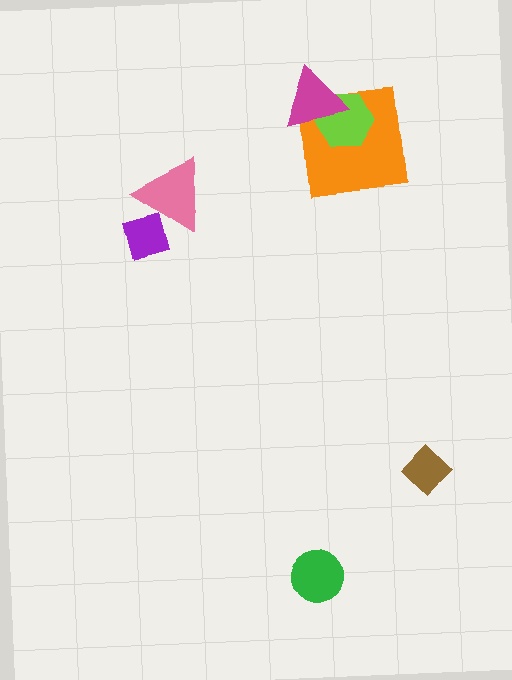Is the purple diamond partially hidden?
Yes, it is partially covered by another shape.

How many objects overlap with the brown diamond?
0 objects overlap with the brown diamond.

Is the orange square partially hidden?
Yes, it is partially covered by another shape.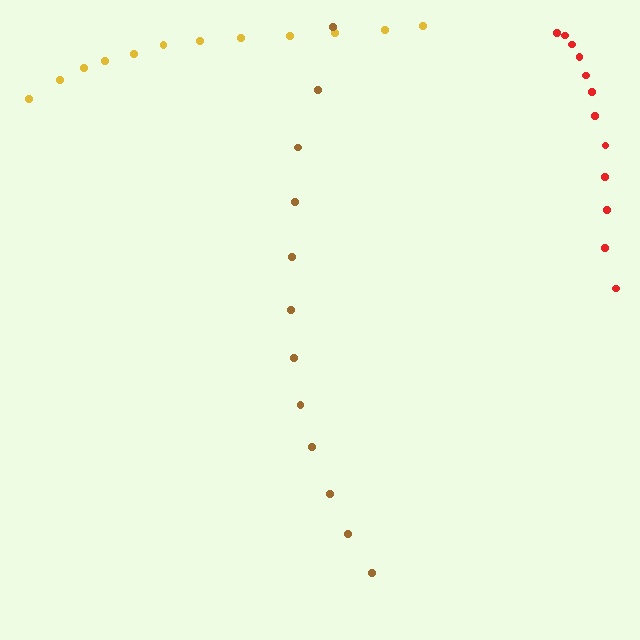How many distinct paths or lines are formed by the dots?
There are 3 distinct paths.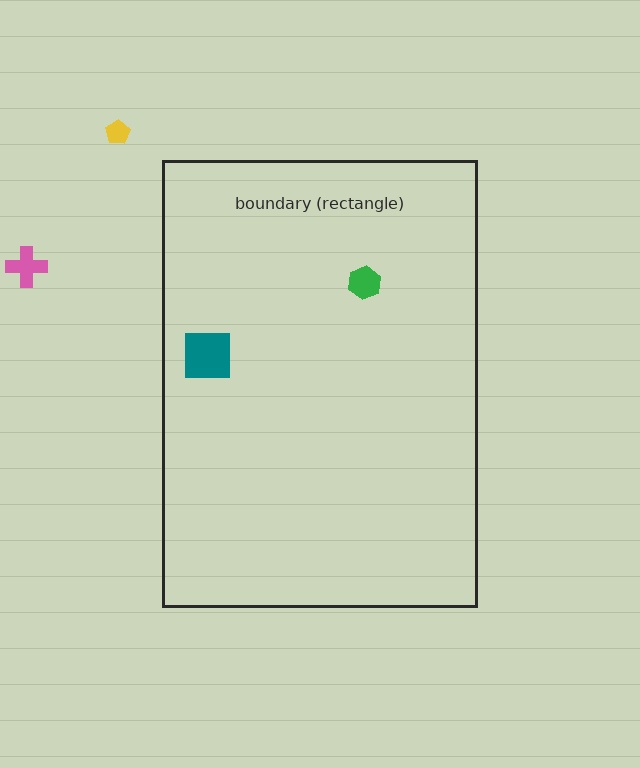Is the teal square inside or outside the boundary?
Inside.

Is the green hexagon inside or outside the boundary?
Inside.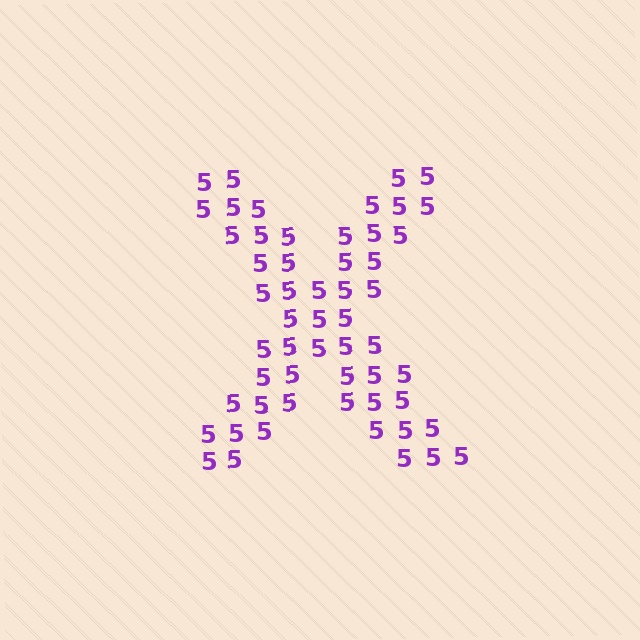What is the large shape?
The large shape is the letter X.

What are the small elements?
The small elements are digit 5's.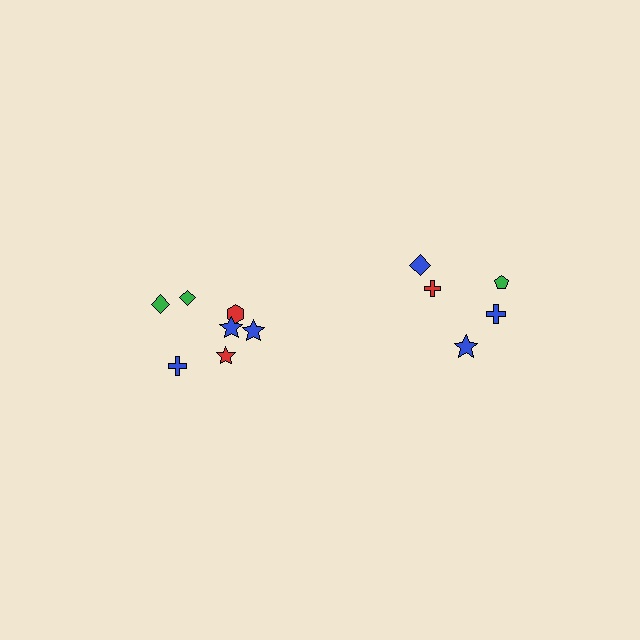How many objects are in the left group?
There are 7 objects.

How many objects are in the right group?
There are 5 objects.